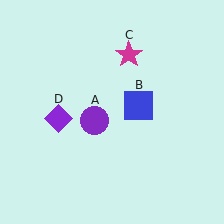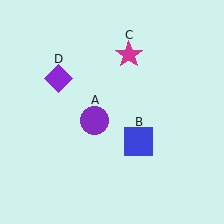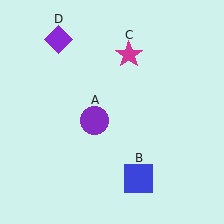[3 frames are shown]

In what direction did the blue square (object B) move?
The blue square (object B) moved down.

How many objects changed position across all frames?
2 objects changed position: blue square (object B), purple diamond (object D).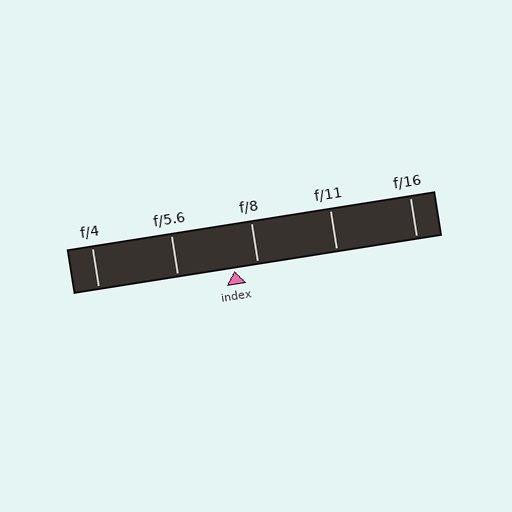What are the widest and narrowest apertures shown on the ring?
The widest aperture shown is f/4 and the narrowest is f/16.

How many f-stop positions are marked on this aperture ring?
There are 5 f-stop positions marked.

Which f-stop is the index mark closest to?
The index mark is closest to f/8.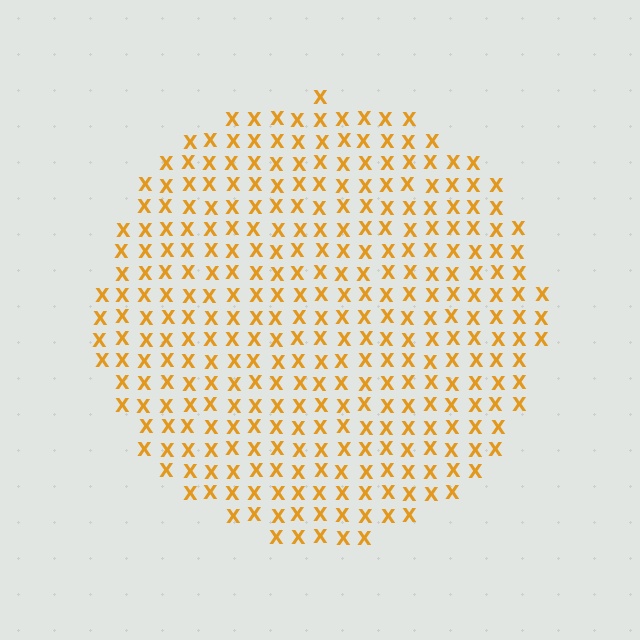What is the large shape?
The large shape is a circle.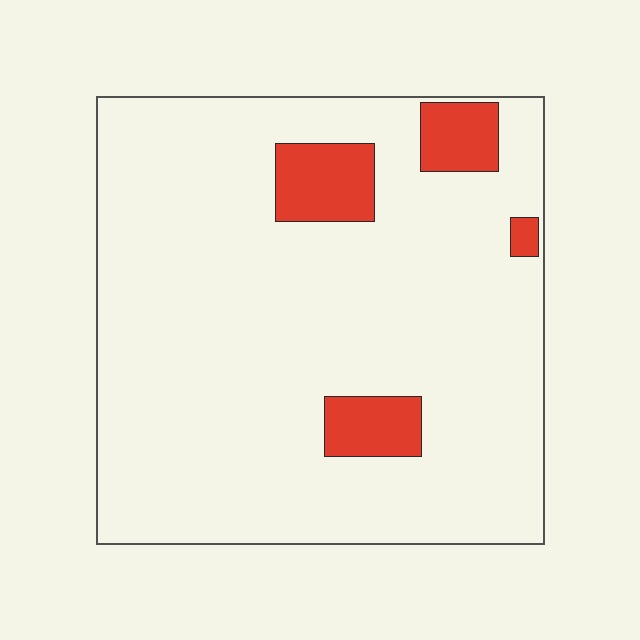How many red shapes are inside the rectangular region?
4.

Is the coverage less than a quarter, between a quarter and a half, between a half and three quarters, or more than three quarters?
Less than a quarter.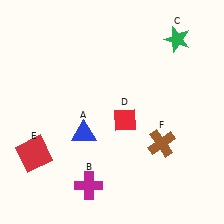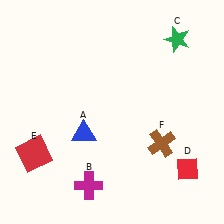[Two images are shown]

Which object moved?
The red diamond (D) moved right.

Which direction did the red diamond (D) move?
The red diamond (D) moved right.